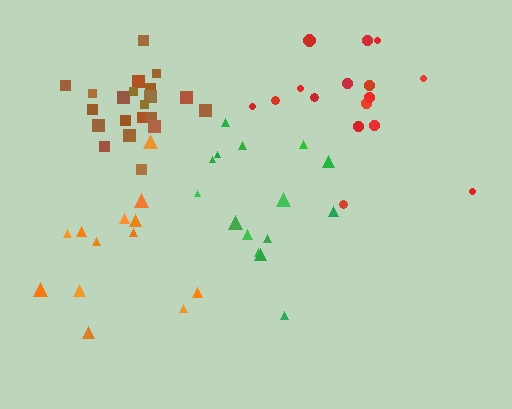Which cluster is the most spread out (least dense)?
Orange.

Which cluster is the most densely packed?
Brown.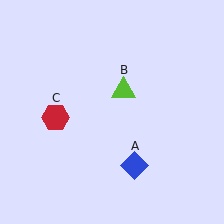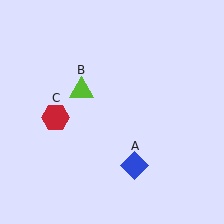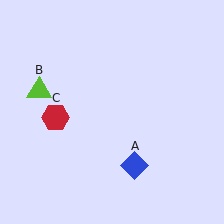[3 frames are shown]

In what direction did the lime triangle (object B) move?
The lime triangle (object B) moved left.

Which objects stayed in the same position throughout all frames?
Blue diamond (object A) and red hexagon (object C) remained stationary.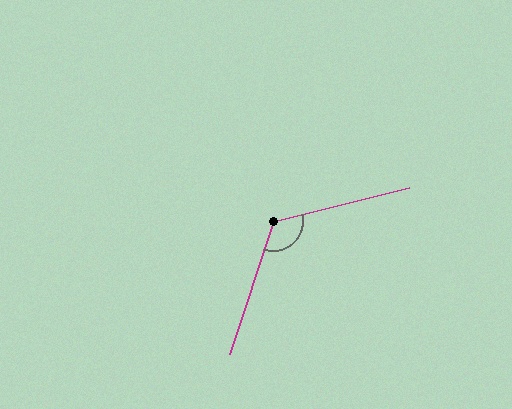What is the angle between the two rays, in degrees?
Approximately 122 degrees.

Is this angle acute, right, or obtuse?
It is obtuse.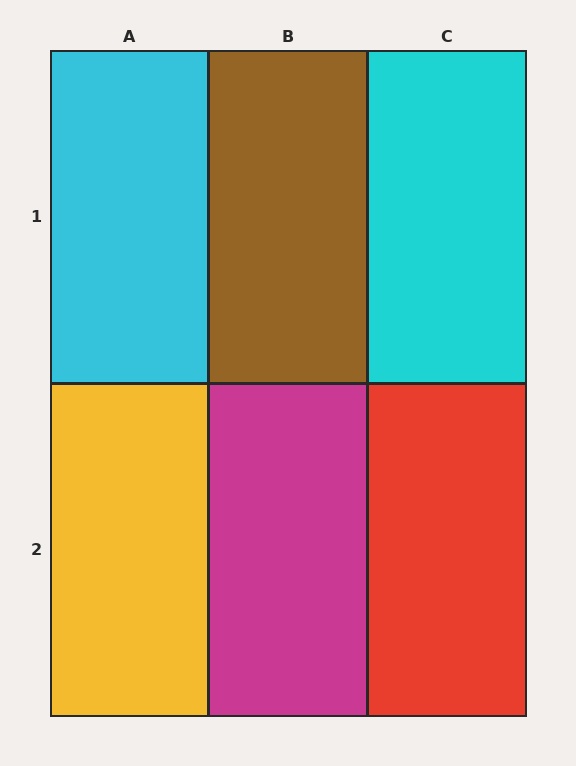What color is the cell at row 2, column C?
Red.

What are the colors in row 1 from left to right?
Cyan, brown, cyan.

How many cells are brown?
1 cell is brown.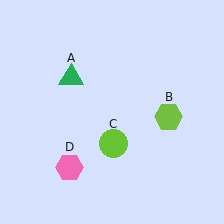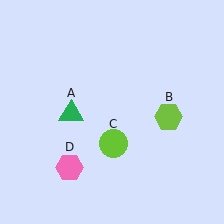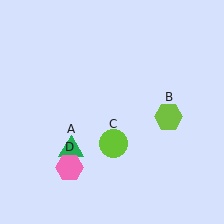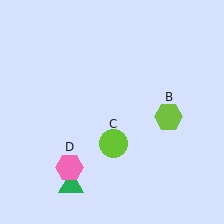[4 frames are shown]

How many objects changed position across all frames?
1 object changed position: green triangle (object A).